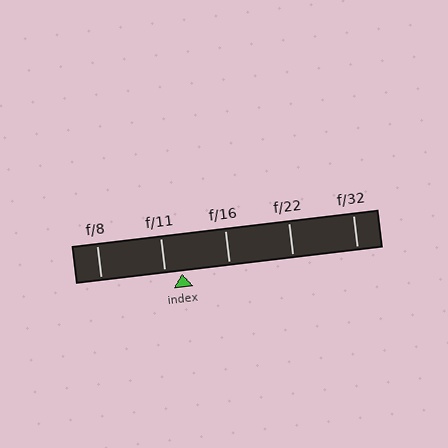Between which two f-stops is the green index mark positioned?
The index mark is between f/11 and f/16.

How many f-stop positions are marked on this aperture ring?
There are 5 f-stop positions marked.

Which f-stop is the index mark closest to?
The index mark is closest to f/11.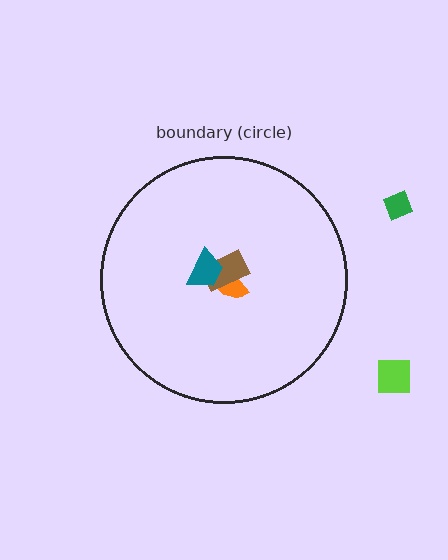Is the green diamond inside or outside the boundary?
Outside.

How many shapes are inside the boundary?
3 inside, 2 outside.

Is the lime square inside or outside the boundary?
Outside.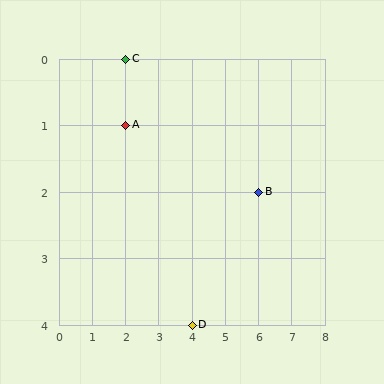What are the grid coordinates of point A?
Point A is at grid coordinates (2, 1).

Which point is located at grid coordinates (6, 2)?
Point B is at (6, 2).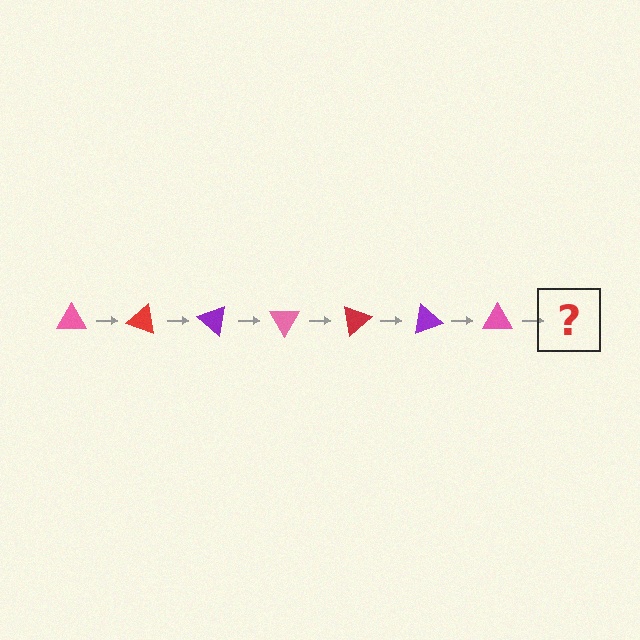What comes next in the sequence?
The next element should be a red triangle, rotated 140 degrees from the start.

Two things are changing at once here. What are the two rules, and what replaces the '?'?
The two rules are that it rotates 20 degrees each step and the color cycles through pink, red, and purple. The '?' should be a red triangle, rotated 140 degrees from the start.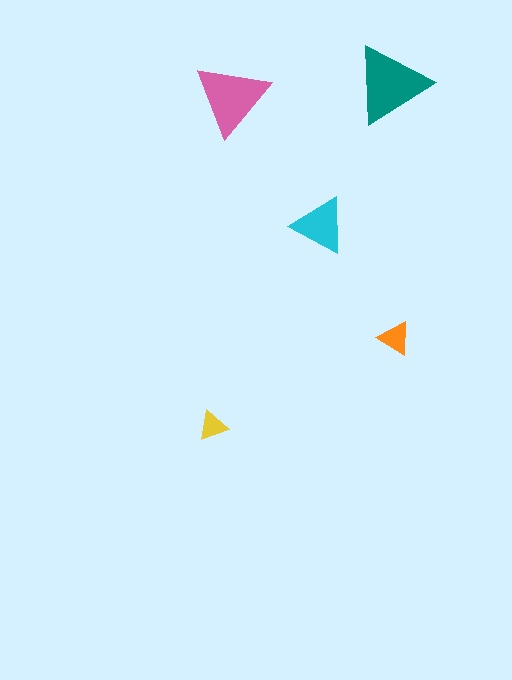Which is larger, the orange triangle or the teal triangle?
The teal one.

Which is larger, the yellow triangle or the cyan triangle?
The cyan one.